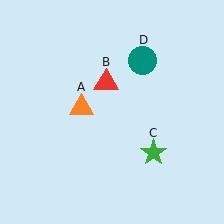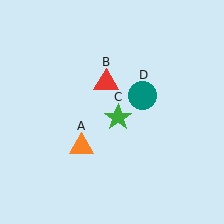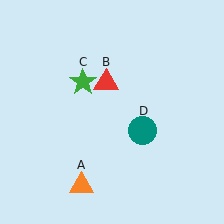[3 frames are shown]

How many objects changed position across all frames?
3 objects changed position: orange triangle (object A), green star (object C), teal circle (object D).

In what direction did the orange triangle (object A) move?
The orange triangle (object A) moved down.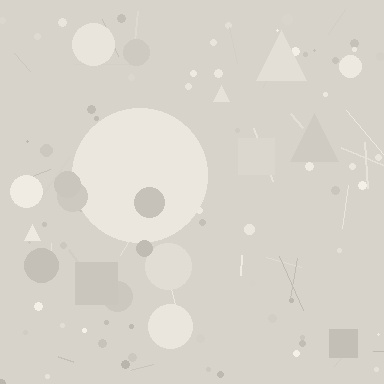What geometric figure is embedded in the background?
A circle is embedded in the background.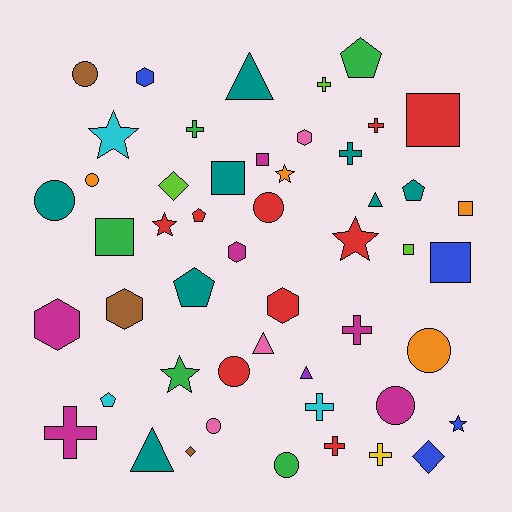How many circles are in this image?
There are 9 circles.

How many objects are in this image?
There are 50 objects.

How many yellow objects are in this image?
There is 1 yellow object.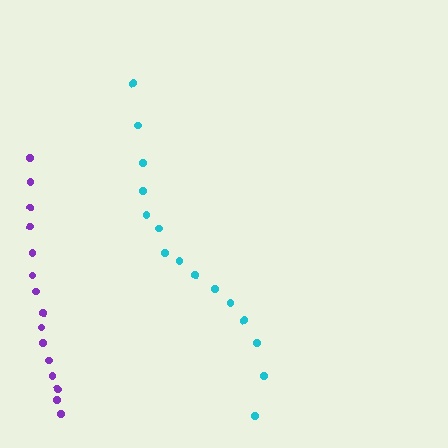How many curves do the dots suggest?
There are 2 distinct paths.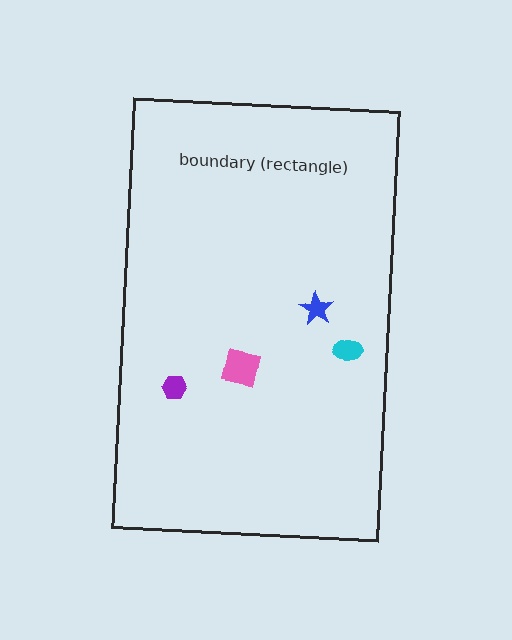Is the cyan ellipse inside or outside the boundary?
Inside.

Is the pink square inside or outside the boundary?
Inside.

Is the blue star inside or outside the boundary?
Inside.